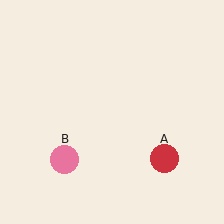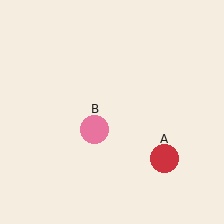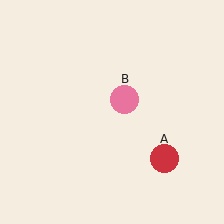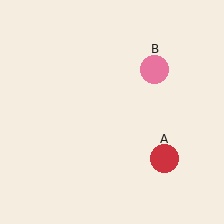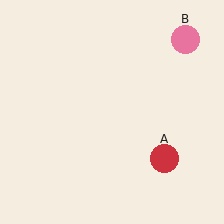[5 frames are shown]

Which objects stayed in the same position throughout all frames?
Red circle (object A) remained stationary.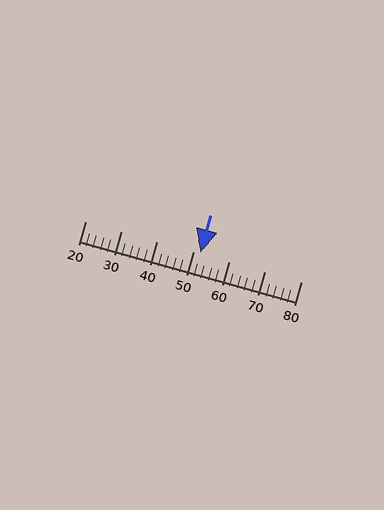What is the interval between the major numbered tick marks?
The major tick marks are spaced 10 units apart.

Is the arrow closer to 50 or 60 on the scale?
The arrow is closer to 50.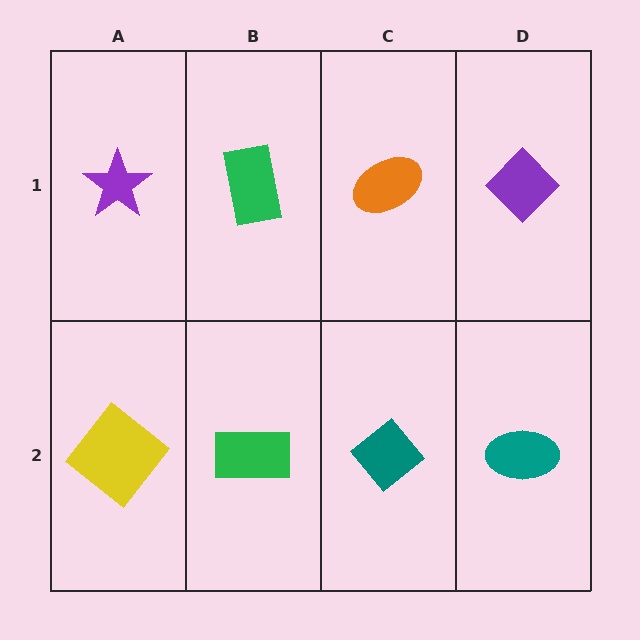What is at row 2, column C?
A teal diamond.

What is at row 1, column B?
A green rectangle.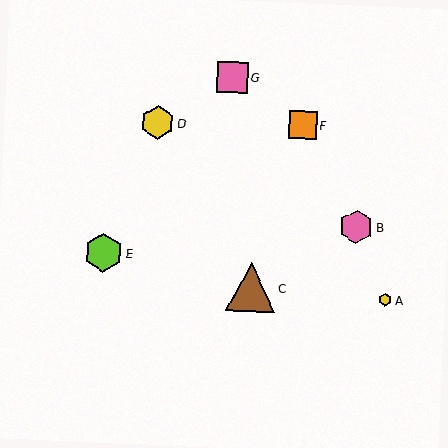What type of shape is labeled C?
Shape C is a brown triangle.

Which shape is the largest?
The brown triangle (labeled C) is the largest.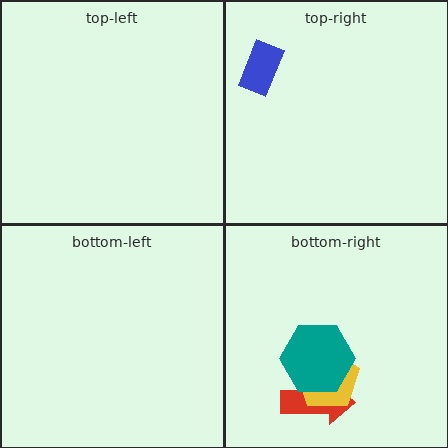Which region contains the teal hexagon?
The bottom-right region.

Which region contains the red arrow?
The bottom-right region.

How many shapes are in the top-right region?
1.